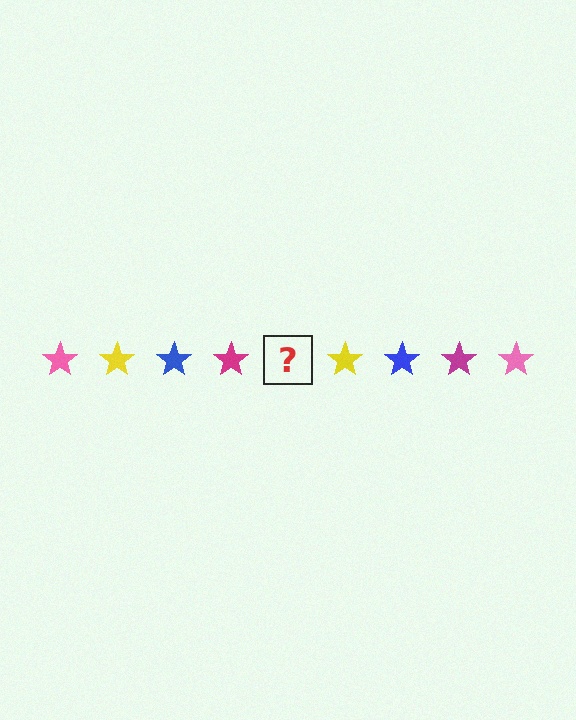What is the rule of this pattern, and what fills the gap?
The rule is that the pattern cycles through pink, yellow, blue, magenta stars. The gap should be filled with a pink star.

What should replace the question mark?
The question mark should be replaced with a pink star.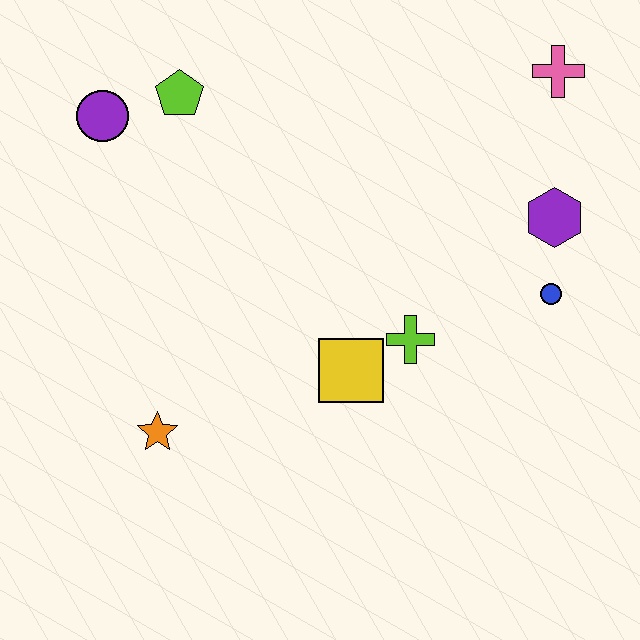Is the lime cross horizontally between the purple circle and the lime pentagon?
No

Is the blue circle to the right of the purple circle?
Yes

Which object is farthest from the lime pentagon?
The blue circle is farthest from the lime pentagon.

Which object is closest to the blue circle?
The purple hexagon is closest to the blue circle.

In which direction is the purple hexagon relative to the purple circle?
The purple hexagon is to the right of the purple circle.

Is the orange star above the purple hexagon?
No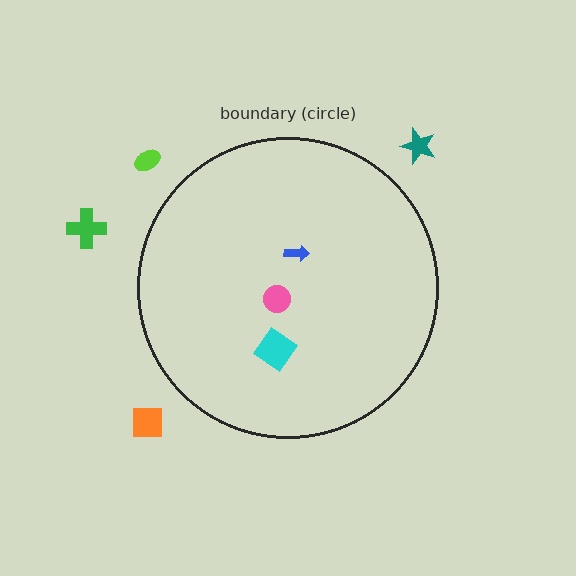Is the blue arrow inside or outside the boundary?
Inside.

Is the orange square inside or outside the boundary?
Outside.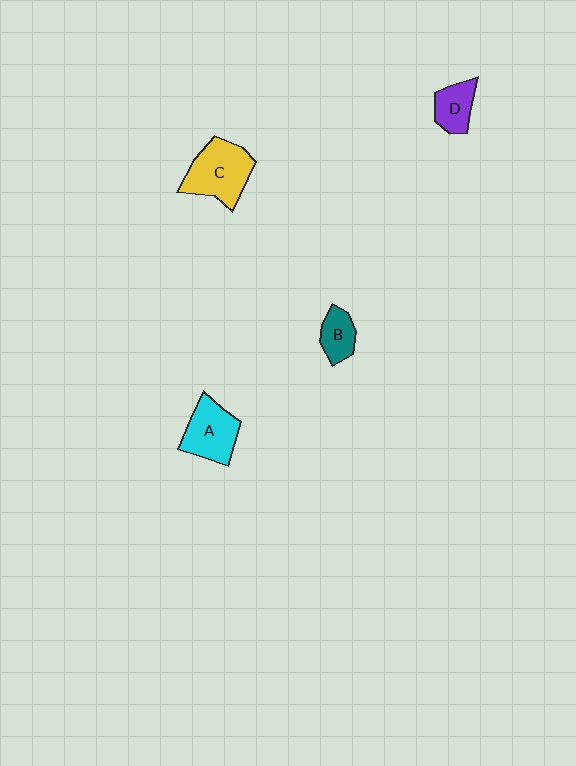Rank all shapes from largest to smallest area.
From largest to smallest: C (yellow), A (cyan), D (purple), B (teal).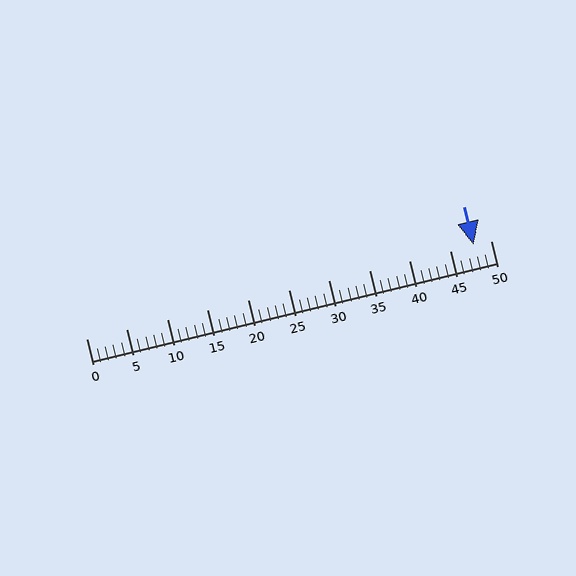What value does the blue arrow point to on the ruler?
The blue arrow points to approximately 48.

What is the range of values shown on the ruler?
The ruler shows values from 0 to 50.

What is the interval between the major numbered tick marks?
The major tick marks are spaced 5 units apart.